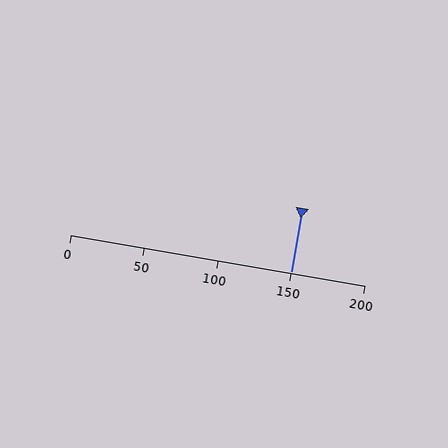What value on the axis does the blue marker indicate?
The marker indicates approximately 150.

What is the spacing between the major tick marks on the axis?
The major ticks are spaced 50 apart.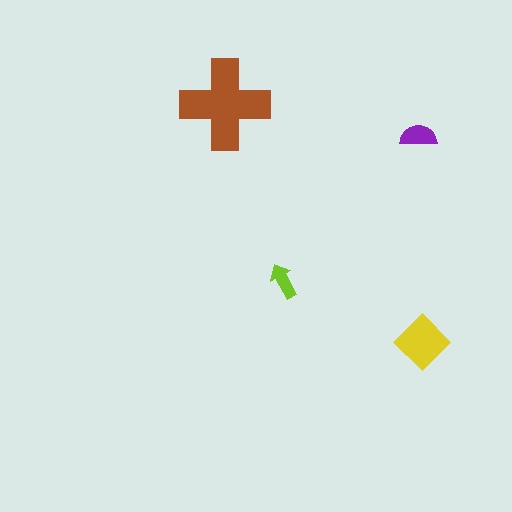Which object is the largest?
The brown cross.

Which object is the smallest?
The lime arrow.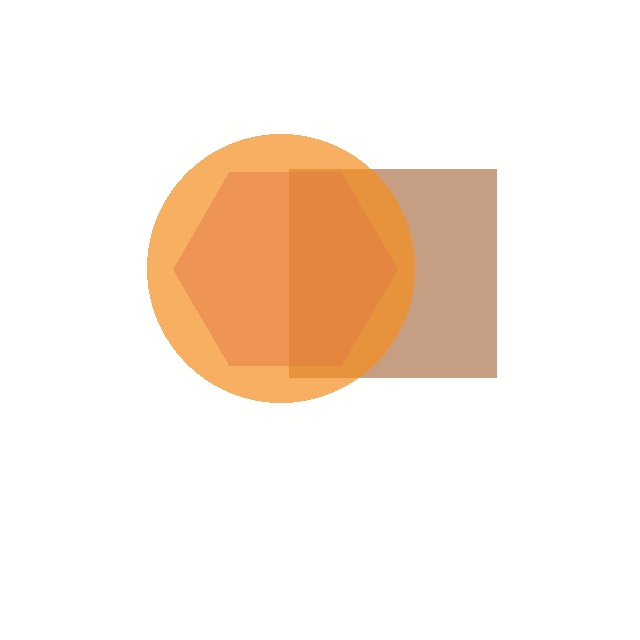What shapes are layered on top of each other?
The layered shapes are: a brown square, a magenta hexagon, an orange circle.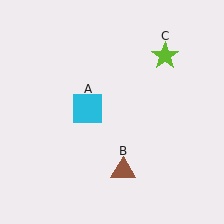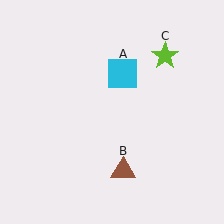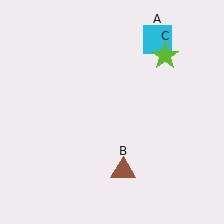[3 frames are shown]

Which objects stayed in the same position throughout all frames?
Brown triangle (object B) and lime star (object C) remained stationary.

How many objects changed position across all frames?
1 object changed position: cyan square (object A).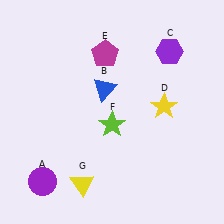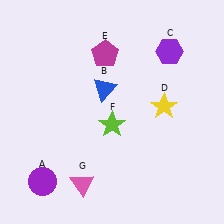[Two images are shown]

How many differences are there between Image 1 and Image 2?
There is 1 difference between the two images.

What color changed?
The triangle (G) changed from yellow in Image 1 to pink in Image 2.